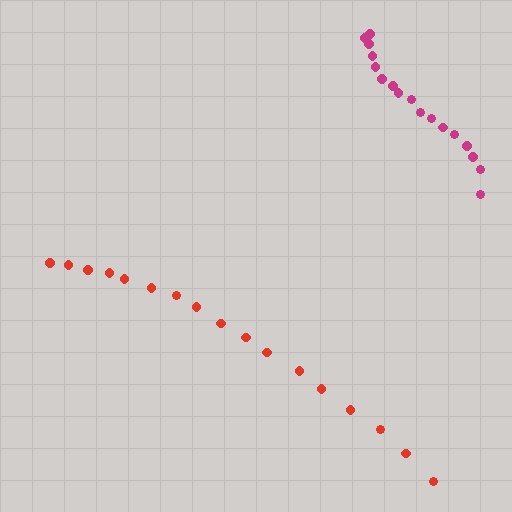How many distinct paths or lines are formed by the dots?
There are 2 distinct paths.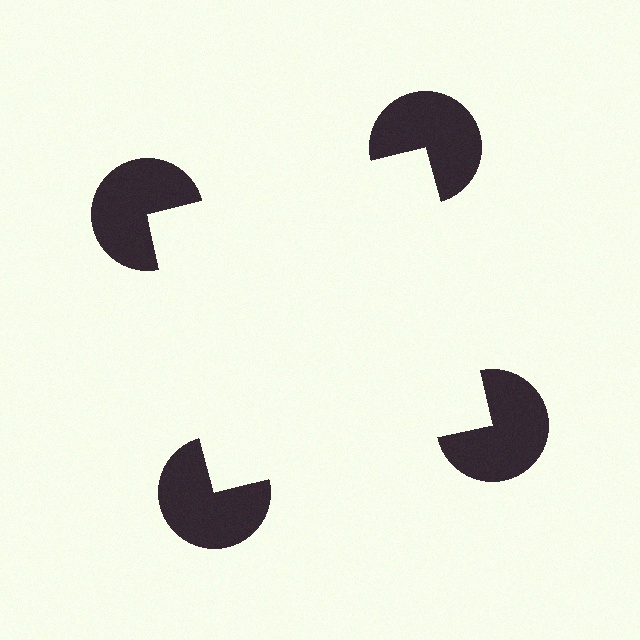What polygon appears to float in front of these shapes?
An illusory square — its edges are inferred from the aligned wedge cuts in the pac-man discs, not physically drawn.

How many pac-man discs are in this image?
There are 4 — one at each vertex of the illusory square.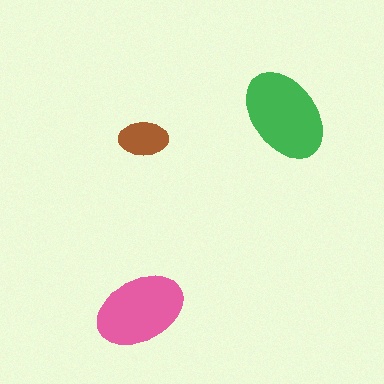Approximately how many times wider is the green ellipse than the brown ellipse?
About 2 times wider.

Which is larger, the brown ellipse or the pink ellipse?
The pink one.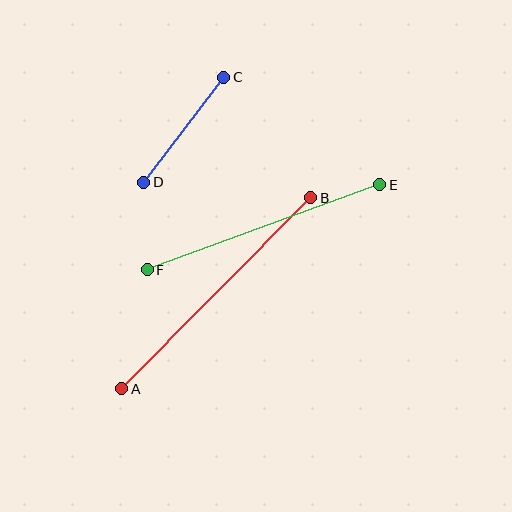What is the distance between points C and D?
The distance is approximately 132 pixels.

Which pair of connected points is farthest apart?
Points A and B are farthest apart.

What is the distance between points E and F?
The distance is approximately 248 pixels.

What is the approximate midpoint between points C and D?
The midpoint is at approximately (184, 130) pixels.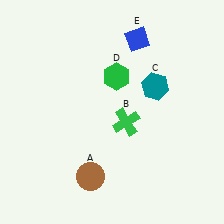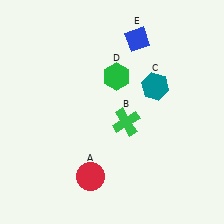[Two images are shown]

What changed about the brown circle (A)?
In Image 1, A is brown. In Image 2, it changed to red.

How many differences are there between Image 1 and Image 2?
There is 1 difference between the two images.